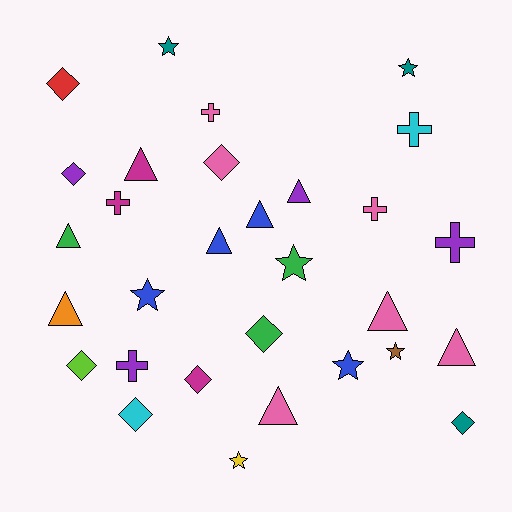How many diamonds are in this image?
There are 8 diamonds.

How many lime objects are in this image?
There is 1 lime object.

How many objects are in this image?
There are 30 objects.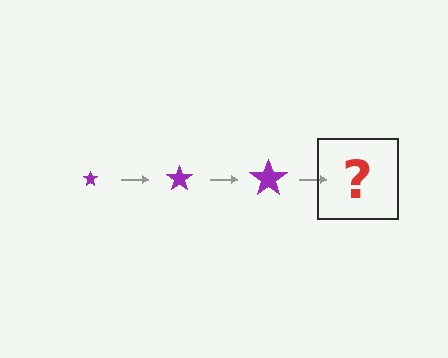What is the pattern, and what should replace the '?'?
The pattern is that the star gets progressively larger each step. The '?' should be a purple star, larger than the previous one.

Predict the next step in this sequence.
The next step is a purple star, larger than the previous one.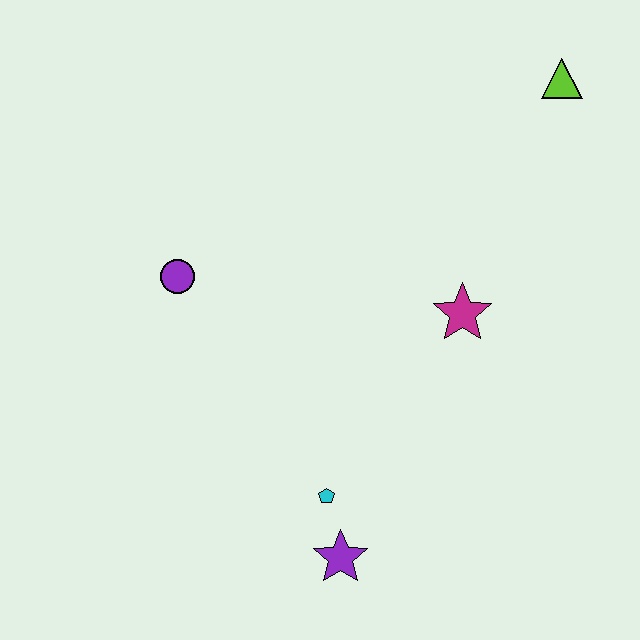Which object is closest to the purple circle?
The cyan pentagon is closest to the purple circle.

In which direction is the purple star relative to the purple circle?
The purple star is below the purple circle.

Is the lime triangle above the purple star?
Yes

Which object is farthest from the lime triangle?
The purple star is farthest from the lime triangle.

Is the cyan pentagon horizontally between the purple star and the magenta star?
No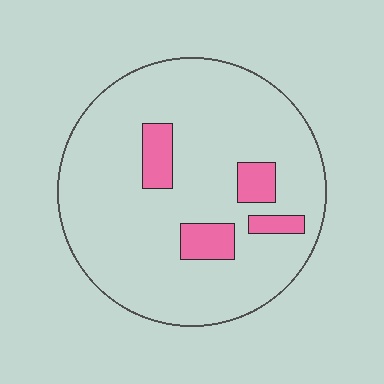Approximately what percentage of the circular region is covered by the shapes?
Approximately 10%.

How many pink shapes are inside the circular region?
4.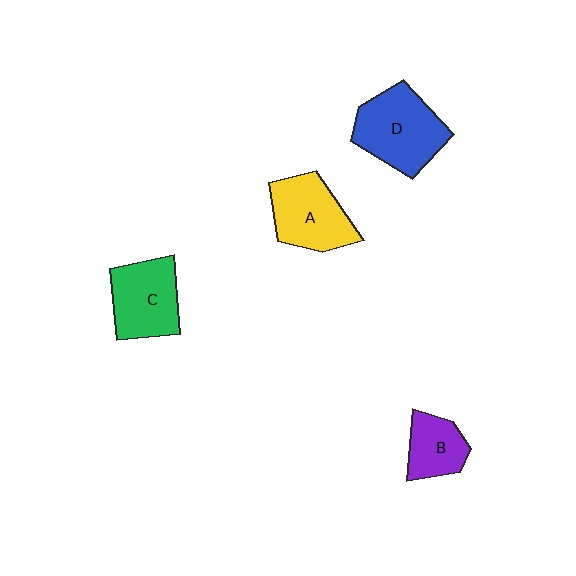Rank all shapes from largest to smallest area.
From largest to smallest: D (blue), A (yellow), C (green), B (purple).